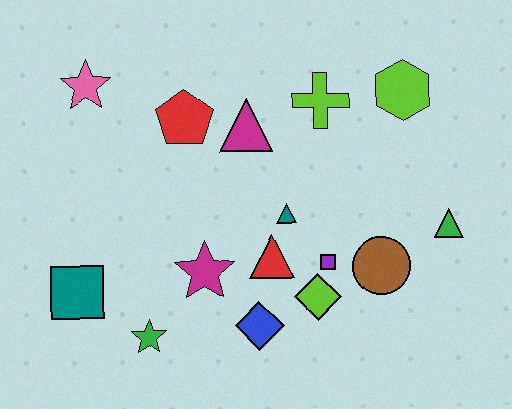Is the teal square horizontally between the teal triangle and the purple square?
No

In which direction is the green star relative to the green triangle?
The green star is to the left of the green triangle.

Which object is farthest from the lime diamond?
The pink star is farthest from the lime diamond.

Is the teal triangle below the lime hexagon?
Yes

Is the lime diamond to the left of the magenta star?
No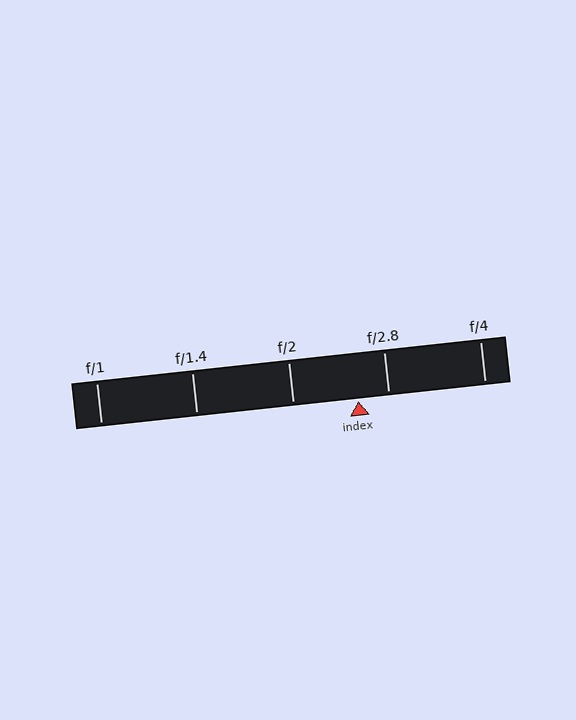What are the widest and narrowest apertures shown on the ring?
The widest aperture shown is f/1 and the narrowest is f/4.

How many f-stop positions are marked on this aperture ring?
There are 5 f-stop positions marked.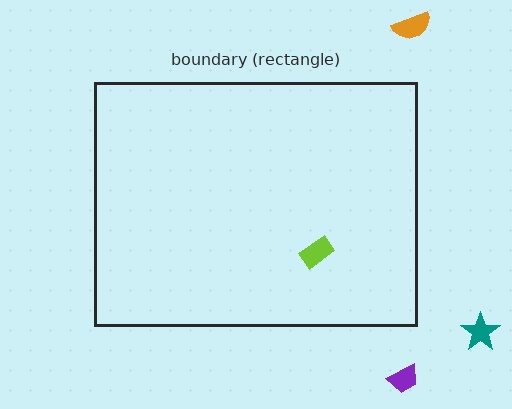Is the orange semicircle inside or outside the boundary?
Outside.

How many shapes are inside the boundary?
1 inside, 3 outside.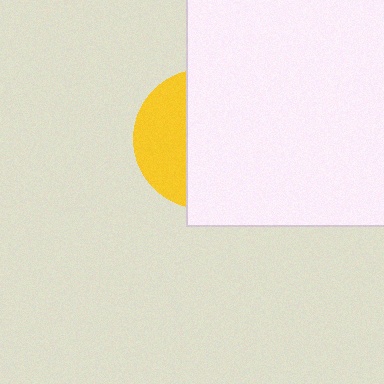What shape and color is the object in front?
The object in front is a white rectangle.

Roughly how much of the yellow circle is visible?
A small part of it is visible (roughly 34%).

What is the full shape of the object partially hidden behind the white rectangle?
The partially hidden object is a yellow circle.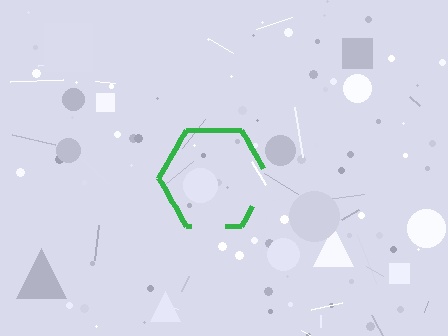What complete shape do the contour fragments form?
The contour fragments form a hexagon.